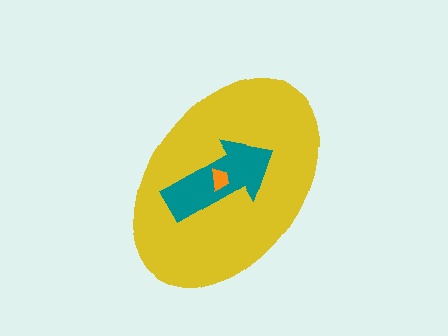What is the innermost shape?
The orange trapezoid.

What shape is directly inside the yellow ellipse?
The teal arrow.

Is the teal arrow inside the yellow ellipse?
Yes.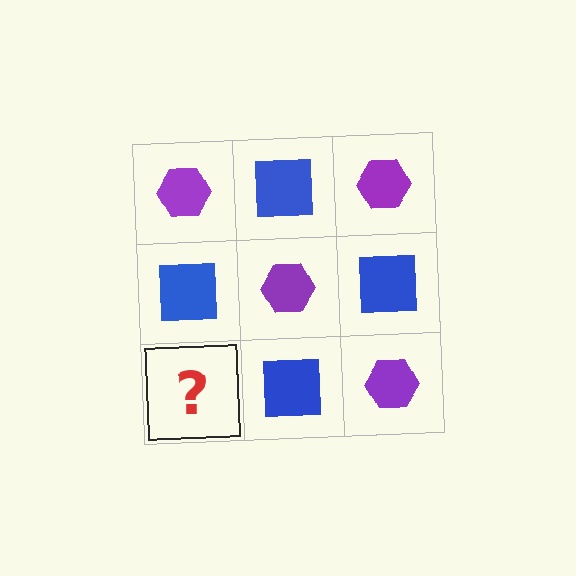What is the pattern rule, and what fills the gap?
The rule is that it alternates purple hexagon and blue square in a checkerboard pattern. The gap should be filled with a purple hexagon.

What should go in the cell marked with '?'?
The missing cell should contain a purple hexagon.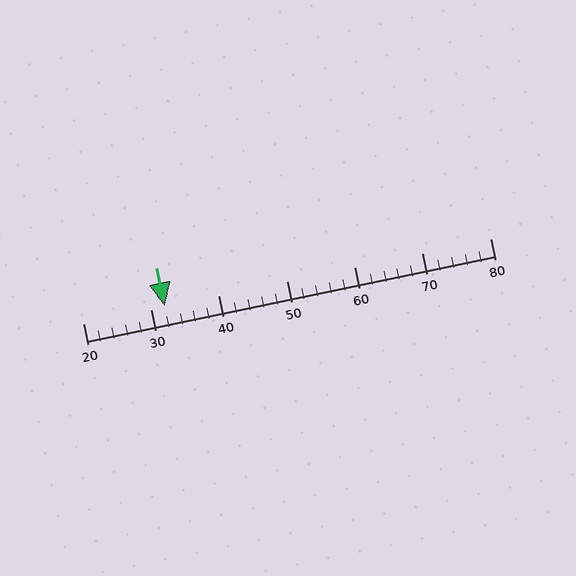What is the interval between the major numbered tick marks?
The major tick marks are spaced 10 units apart.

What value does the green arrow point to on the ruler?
The green arrow points to approximately 32.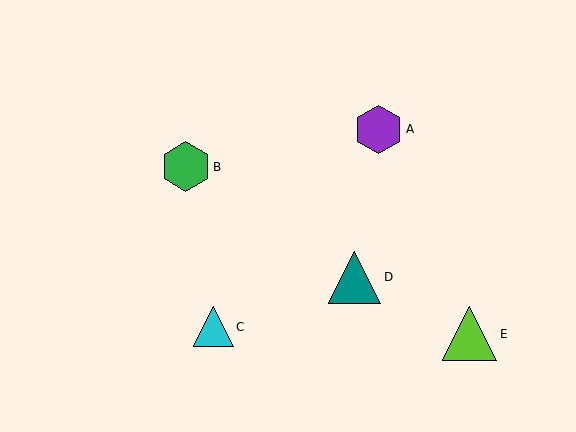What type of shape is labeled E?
Shape E is a lime triangle.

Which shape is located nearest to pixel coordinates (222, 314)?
The cyan triangle (labeled C) at (214, 327) is nearest to that location.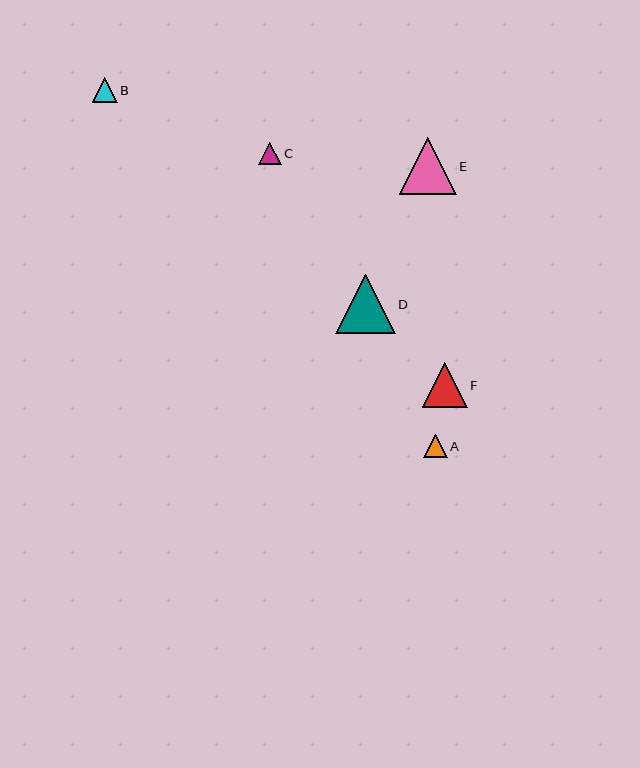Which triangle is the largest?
Triangle D is the largest with a size of approximately 60 pixels.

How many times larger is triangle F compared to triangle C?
Triangle F is approximately 2.0 times the size of triangle C.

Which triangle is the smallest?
Triangle C is the smallest with a size of approximately 22 pixels.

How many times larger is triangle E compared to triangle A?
Triangle E is approximately 2.4 times the size of triangle A.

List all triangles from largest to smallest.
From largest to smallest: D, E, F, B, A, C.